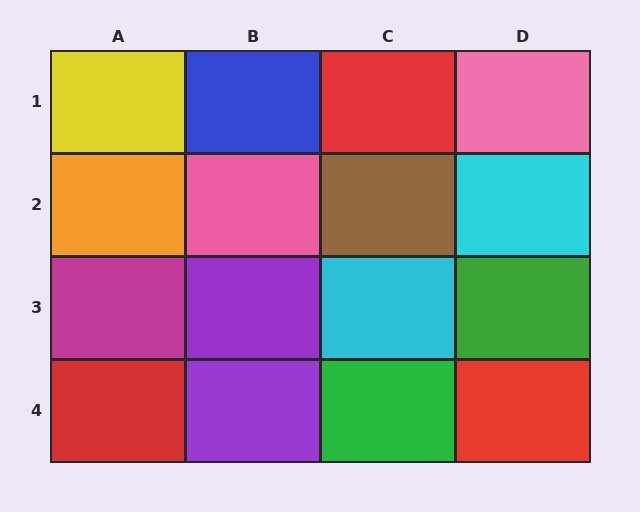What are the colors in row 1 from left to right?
Yellow, blue, red, pink.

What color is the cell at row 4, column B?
Purple.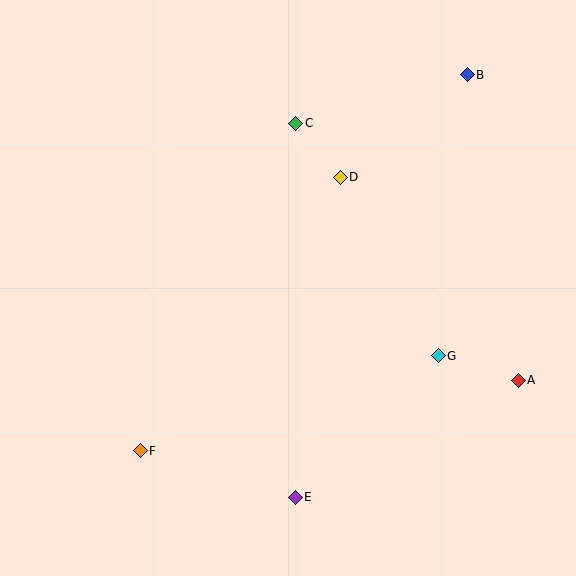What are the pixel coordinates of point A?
Point A is at (518, 380).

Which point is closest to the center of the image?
Point D at (340, 177) is closest to the center.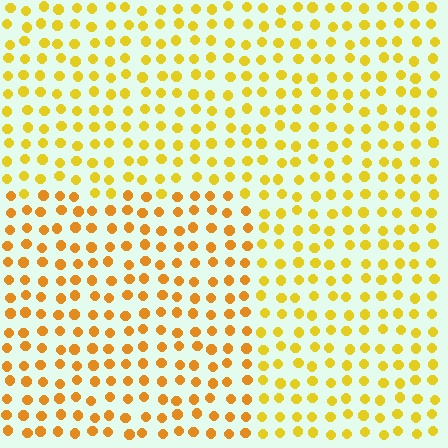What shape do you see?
I see a rectangle.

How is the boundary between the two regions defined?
The boundary is defined purely by a slight shift in hue (about 20 degrees). Spacing, size, and orientation are identical on both sides.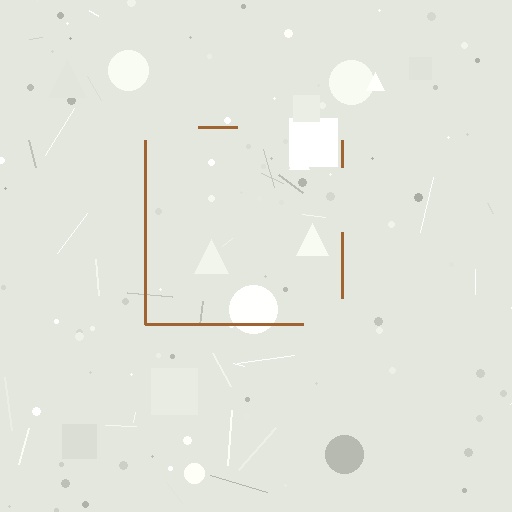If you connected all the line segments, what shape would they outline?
They would outline a square.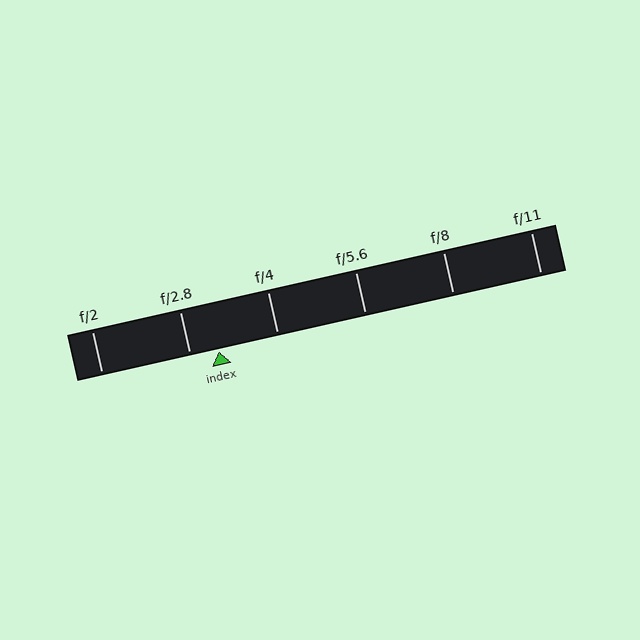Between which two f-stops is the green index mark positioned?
The index mark is between f/2.8 and f/4.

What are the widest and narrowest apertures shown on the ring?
The widest aperture shown is f/2 and the narrowest is f/11.